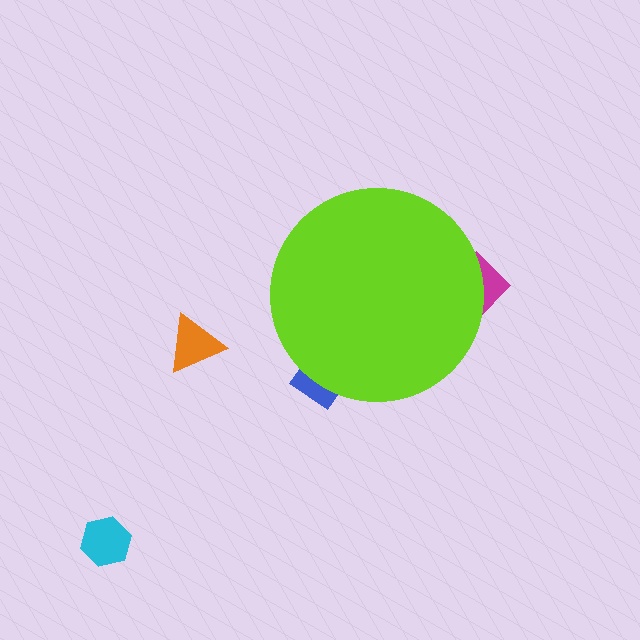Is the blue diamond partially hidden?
Yes, the blue diamond is partially hidden behind the lime circle.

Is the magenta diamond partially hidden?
Yes, the magenta diamond is partially hidden behind the lime circle.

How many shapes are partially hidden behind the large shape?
2 shapes are partially hidden.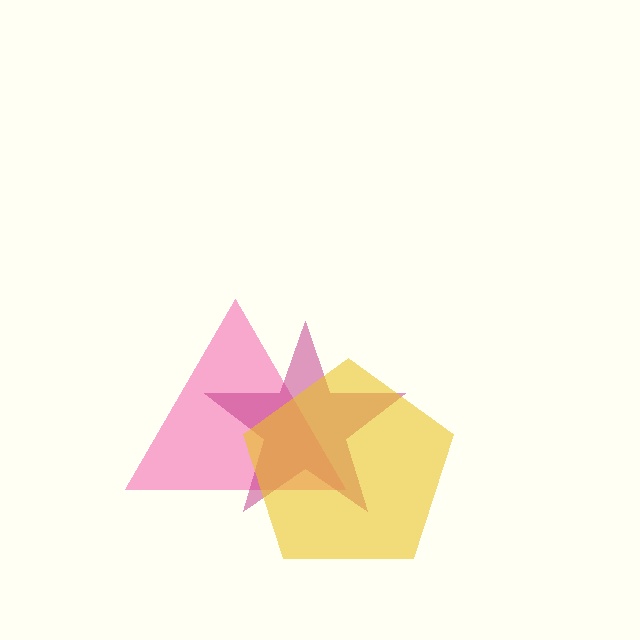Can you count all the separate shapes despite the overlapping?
Yes, there are 3 separate shapes.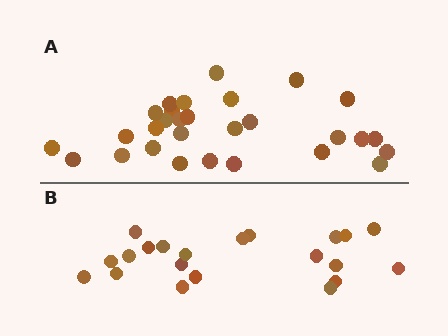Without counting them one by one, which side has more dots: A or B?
Region A (the top region) has more dots.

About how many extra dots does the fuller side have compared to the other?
Region A has roughly 8 or so more dots than region B.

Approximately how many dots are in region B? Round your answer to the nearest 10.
About 20 dots. (The exact count is 21, which rounds to 20.)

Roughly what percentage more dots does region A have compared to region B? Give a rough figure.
About 40% more.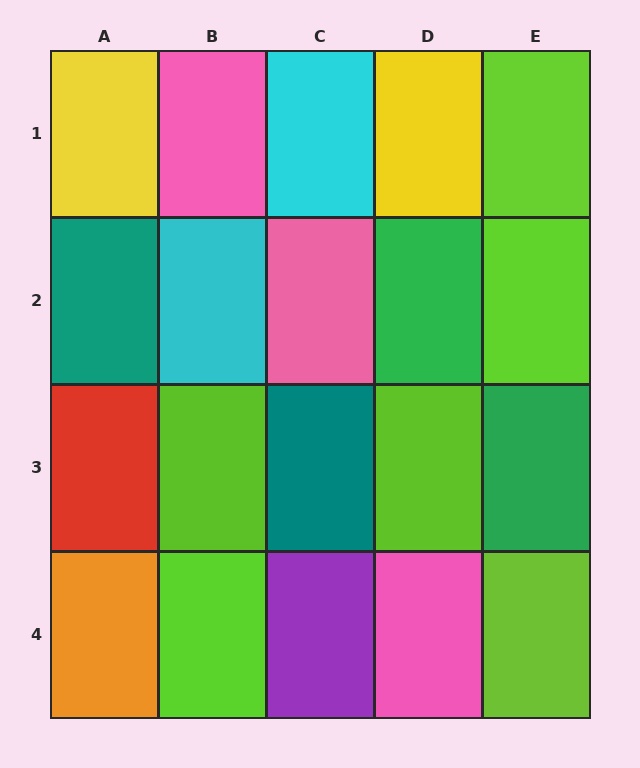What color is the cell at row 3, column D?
Lime.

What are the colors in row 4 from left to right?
Orange, lime, purple, pink, lime.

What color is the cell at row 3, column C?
Teal.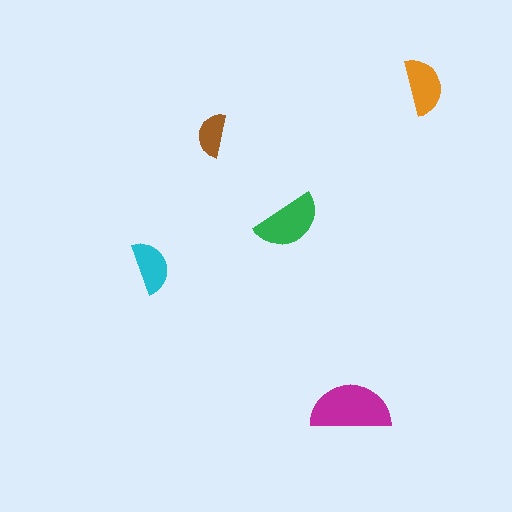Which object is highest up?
The orange semicircle is topmost.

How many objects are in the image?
There are 5 objects in the image.